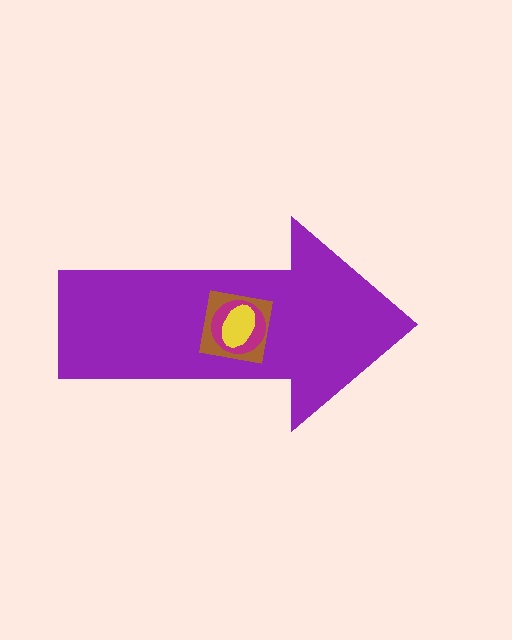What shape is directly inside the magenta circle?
The yellow ellipse.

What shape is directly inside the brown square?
The magenta circle.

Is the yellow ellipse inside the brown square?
Yes.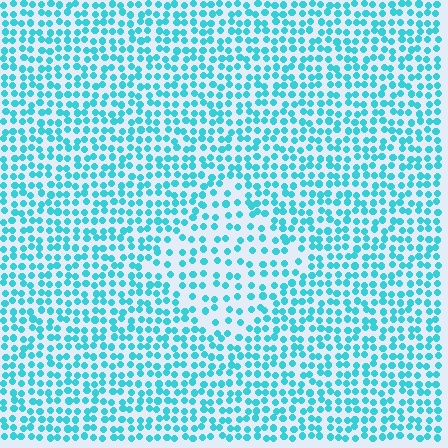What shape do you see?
I see a diamond.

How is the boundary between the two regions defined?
The boundary is defined by a change in element density (approximately 1.7x ratio). All elements are the same color, size, and shape.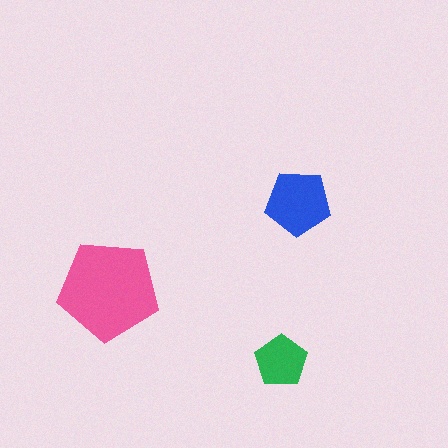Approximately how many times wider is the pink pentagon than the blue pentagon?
About 1.5 times wider.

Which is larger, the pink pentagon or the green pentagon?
The pink one.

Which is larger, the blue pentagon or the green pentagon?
The blue one.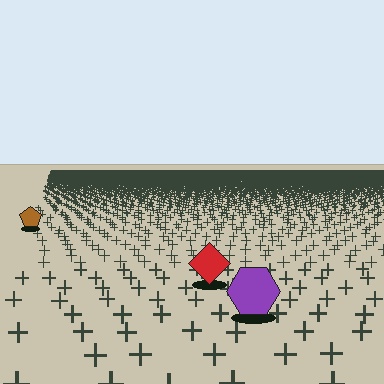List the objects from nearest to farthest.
From nearest to farthest: the purple hexagon, the red diamond, the brown pentagon.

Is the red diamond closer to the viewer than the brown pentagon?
Yes. The red diamond is closer — you can tell from the texture gradient: the ground texture is coarser near it.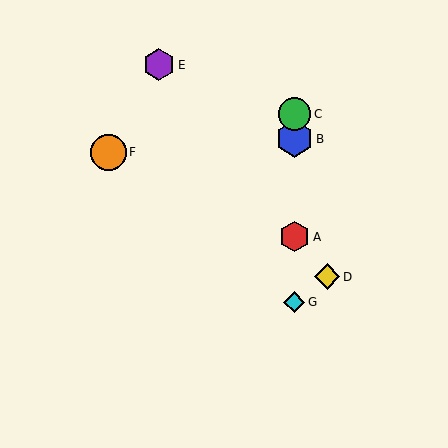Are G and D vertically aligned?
No, G is at x≈294 and D is at x≈327.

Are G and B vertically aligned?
Yes, both are at x≈294.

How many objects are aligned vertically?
4 objects (A, B, C, G) are aligned vertically.